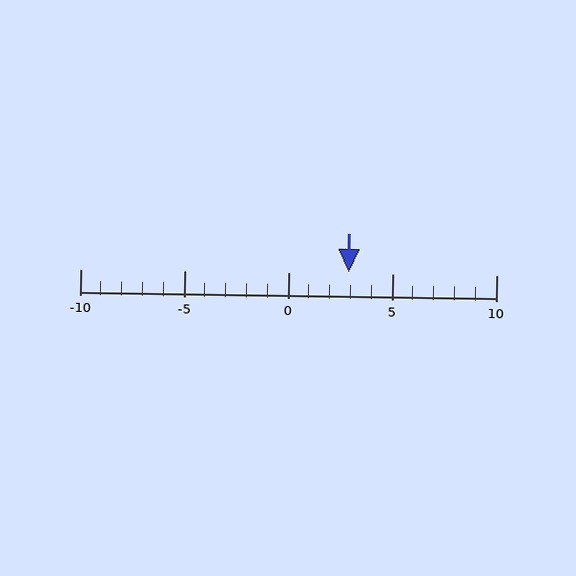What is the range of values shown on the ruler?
The ruler shows values from -10 to 10.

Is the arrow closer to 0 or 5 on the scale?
The arrow is closer to 5.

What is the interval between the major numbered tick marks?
The major tick marks are spaced 5 units apart.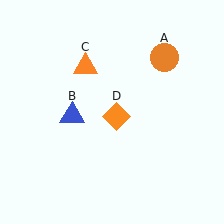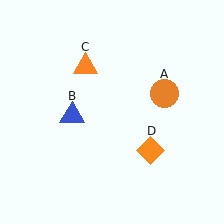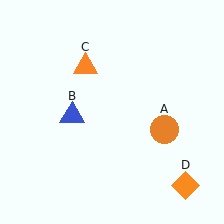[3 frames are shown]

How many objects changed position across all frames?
2 objects changed position: orange circle (object A), orange diamond (object D).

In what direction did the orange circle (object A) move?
The orange circle (object A) moved down.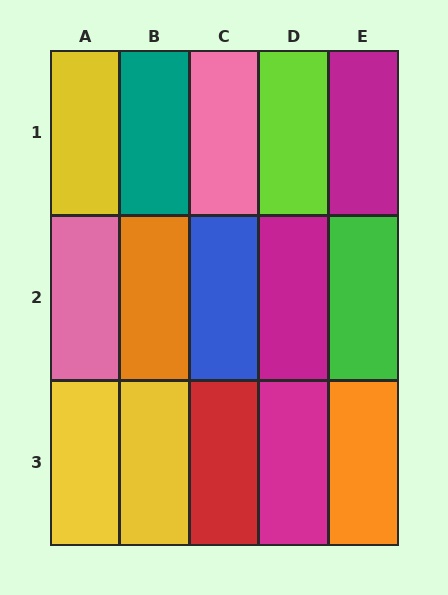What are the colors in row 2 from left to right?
Pink, orange, blue, magenta, green.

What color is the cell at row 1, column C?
Pink.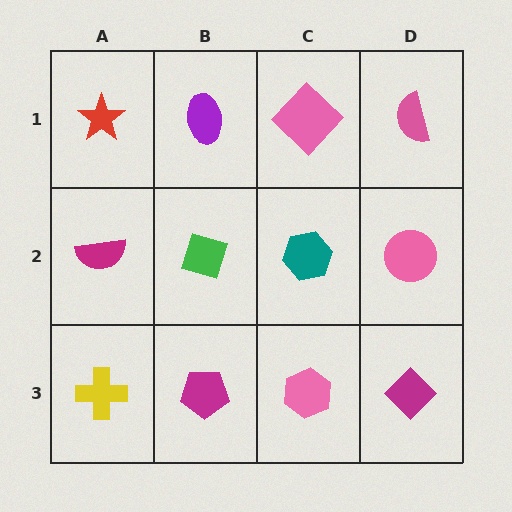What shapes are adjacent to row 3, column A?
A magenta semicircle (row 2, column A), a magenta pentagon (row 3, column B).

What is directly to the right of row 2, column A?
A green diamond.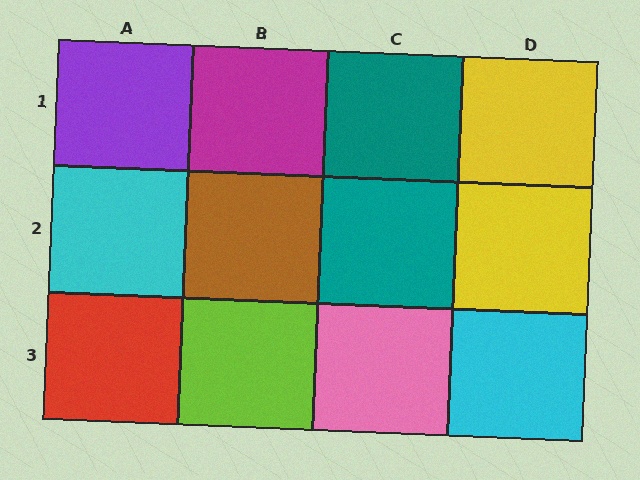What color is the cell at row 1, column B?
Magenta.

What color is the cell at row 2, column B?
Brown.